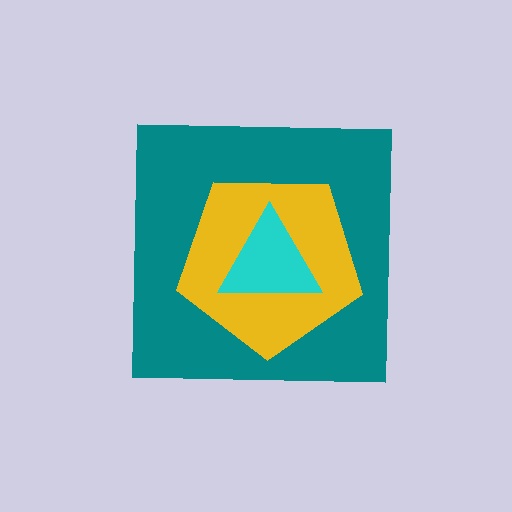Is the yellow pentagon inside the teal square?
Yes.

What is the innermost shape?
The cyan triangle.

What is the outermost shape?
The teal square.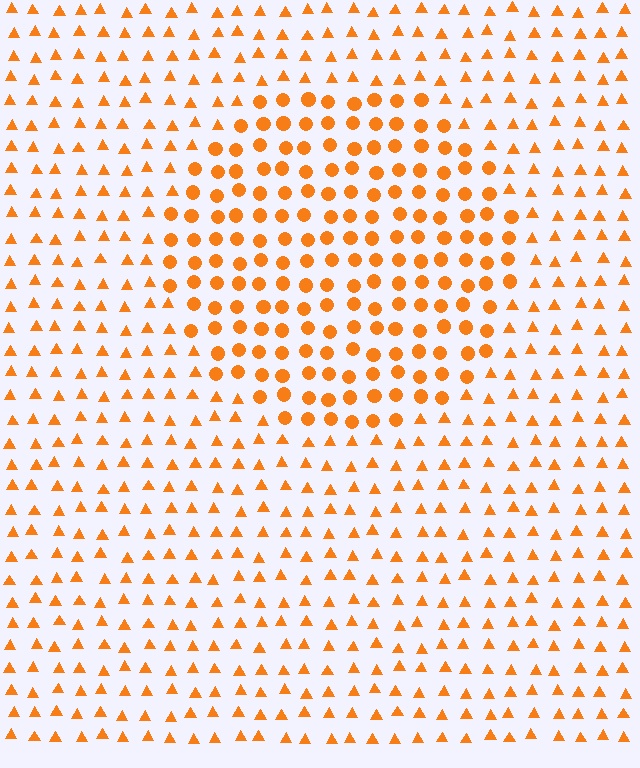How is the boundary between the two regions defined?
The boundary is defined by a change in element shape: circles inside vs. triangles outside. All elements share the same color and spacing.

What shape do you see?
I see a circle.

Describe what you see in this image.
The image is filled with small orange elements arranged in a uniform grid. A circle-shaped region contains circles, while the surrounding area contains triangles. The boundary is defined purely by the change in element shape.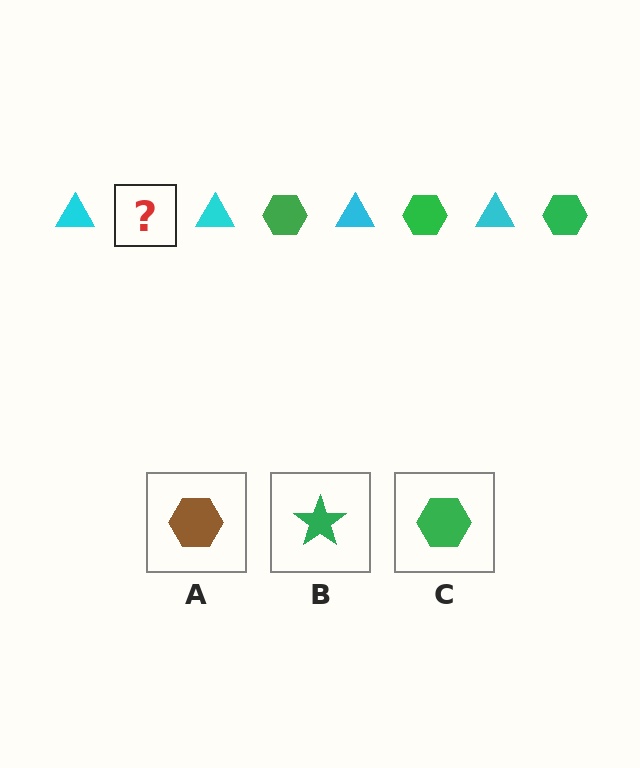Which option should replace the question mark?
Option C.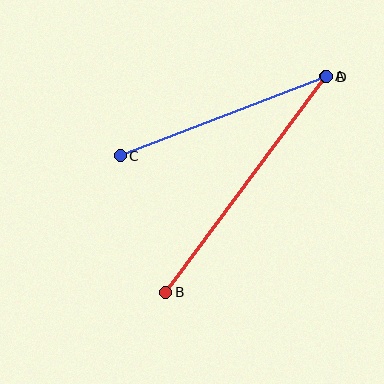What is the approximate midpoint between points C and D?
The midpoint is at approximately (224, 116) pixels.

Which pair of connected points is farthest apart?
Points A and B are farthest apart.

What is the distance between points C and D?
The distance is approximately 221 pixels.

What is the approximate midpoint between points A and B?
The midpoint is at approximately (246, 184) pixels.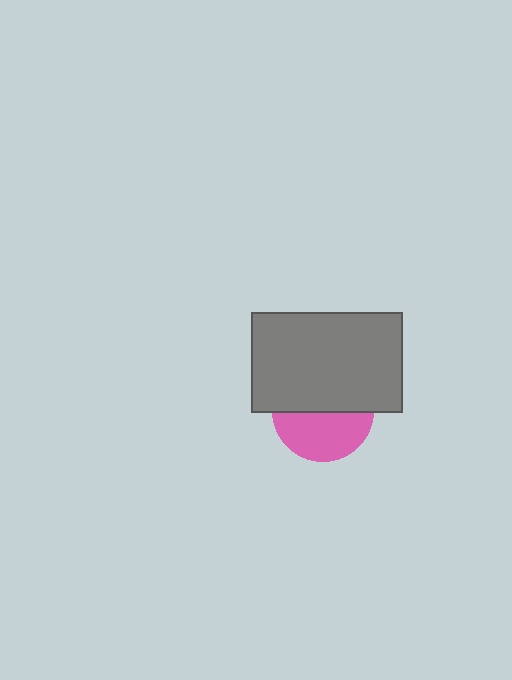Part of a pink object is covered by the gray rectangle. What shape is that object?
It is a circle.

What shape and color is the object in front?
The object in front is a gray rectangle.